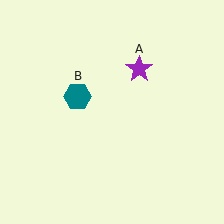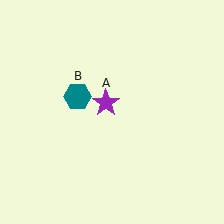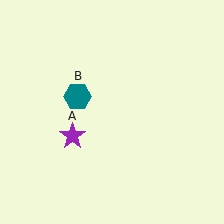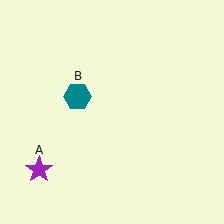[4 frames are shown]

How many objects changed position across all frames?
1 object changed position: purple star (object A).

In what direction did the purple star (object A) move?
The purple star (object A) moved down and to the left.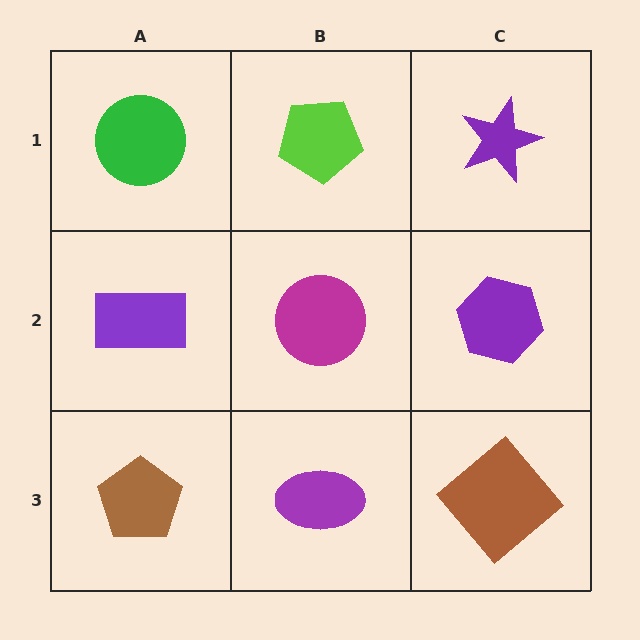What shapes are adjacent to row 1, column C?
A purple hexagon (row 2, column C), a lime pentagon (row 1, column B).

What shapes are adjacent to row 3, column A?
A purple rectangle (row 2, column A), a purple ellipse (row 3, column B).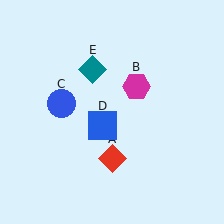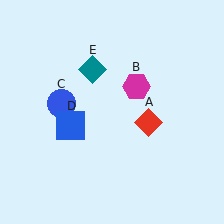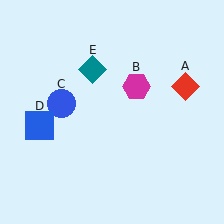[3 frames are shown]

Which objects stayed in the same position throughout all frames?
Magenta hexagon (object B) and blue circle (object C) and teal diamond (object E) remained stationary.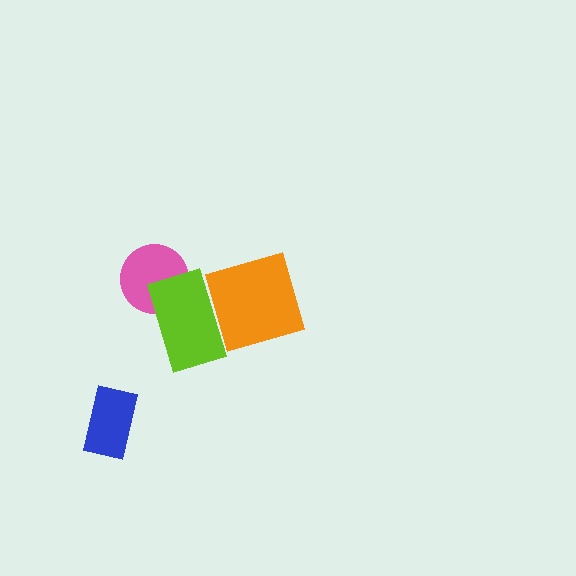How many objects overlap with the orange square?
1 object overlaps with the orange square.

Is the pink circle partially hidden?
Yes, it is partially covered by another shape.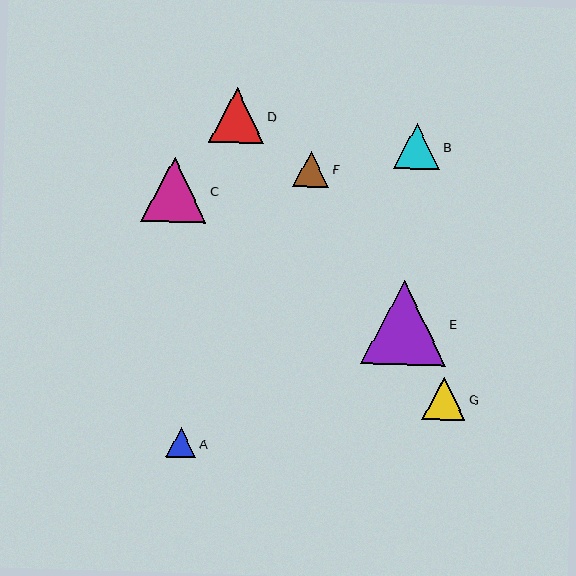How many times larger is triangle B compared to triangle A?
Triangle B is approximately 1.5 times the size of triangle A.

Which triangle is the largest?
Triangle E is the largest with a size of approximately 85 pixels.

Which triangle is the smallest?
Triangle A is the smallest with a size of approximately 30 pixels.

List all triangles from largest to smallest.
From largest to smallest: E, C, D, B, G, F, A.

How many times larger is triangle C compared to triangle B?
Triangle C is approximately 1.4 times the size of triangle B.